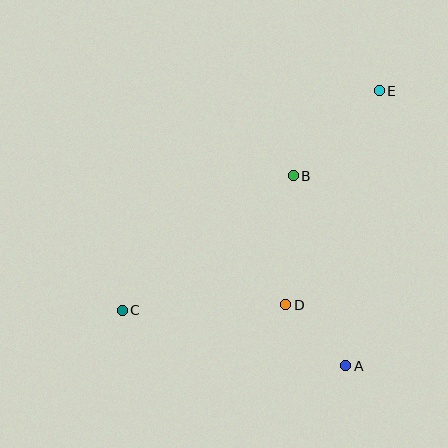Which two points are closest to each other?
Points A and D are closest to each other.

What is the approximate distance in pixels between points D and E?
The distance between D and E is approximately 233 pixels.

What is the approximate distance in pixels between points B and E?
The distance between B and E is approximately 121 pixels.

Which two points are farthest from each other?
Points C and E are farthest from each other.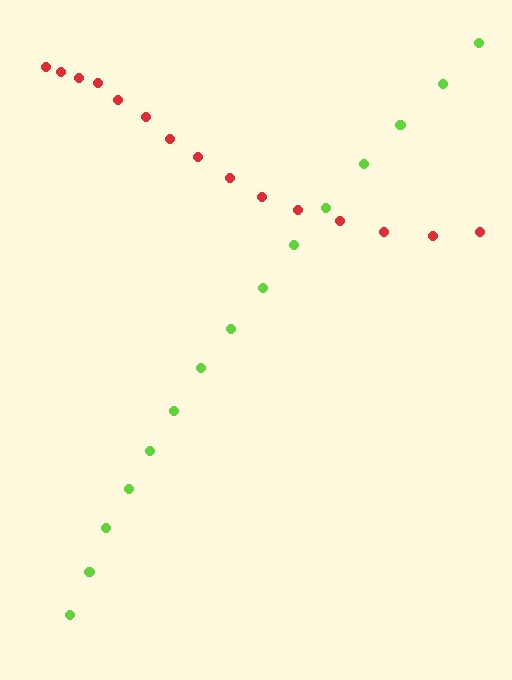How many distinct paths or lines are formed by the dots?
There are 2 distinct paths.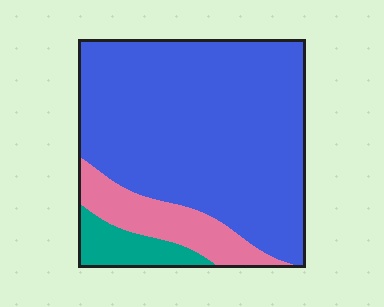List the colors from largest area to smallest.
From largest to smallest: blue, pink, teal.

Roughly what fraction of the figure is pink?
Pink takes up about one sixth (1/6) of the figure.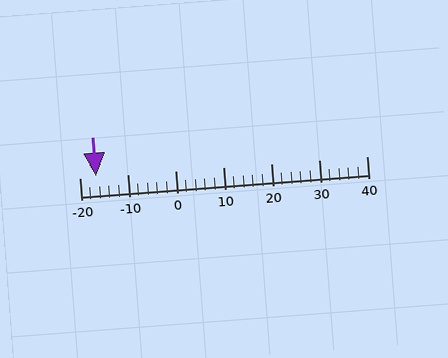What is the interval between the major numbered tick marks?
The major tick marks are spaced 10 units apart.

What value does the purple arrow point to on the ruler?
The purple arrow points to approximately -16.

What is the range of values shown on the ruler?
The ruler shows values from -20 to 40.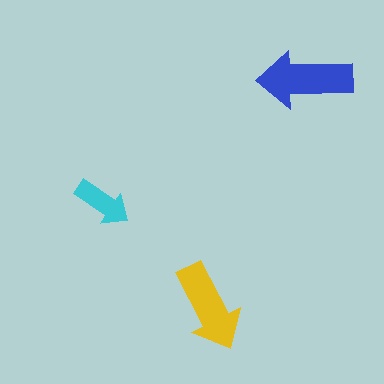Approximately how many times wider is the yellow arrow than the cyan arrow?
About 1.5 times wider.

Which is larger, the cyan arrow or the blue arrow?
The blue one.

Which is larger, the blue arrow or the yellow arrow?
The blue one.